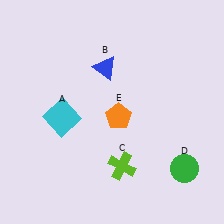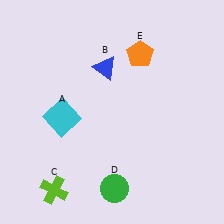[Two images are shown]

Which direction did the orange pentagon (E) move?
The orange pentagon (E) moved up.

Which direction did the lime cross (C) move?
The lime cross (C) moved left.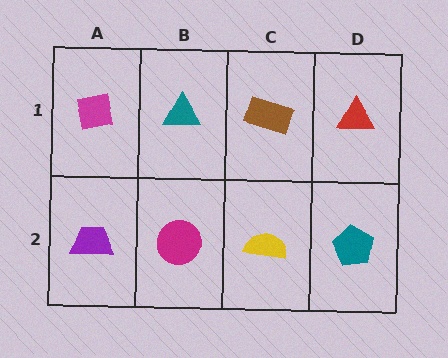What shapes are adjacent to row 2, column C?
A brown rectangle (row 1, column C), a magenta circle (row 2, column B), a teal pentagon (row 2, column D).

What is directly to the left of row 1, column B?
A magenta square.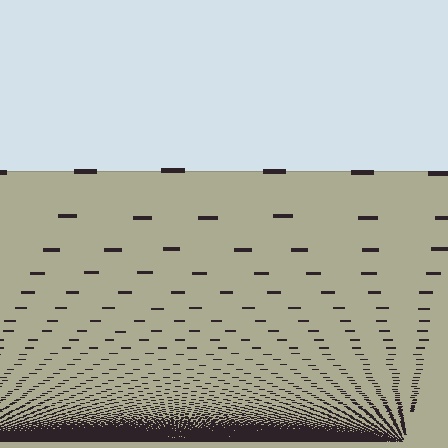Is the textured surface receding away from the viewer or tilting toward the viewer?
The surface appears to tilt toward the viewer. Texture elements get larger and sparser toward the top.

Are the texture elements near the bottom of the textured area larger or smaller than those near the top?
Smaller. The gradient is inverted — elements near the bottom are smaller and denser.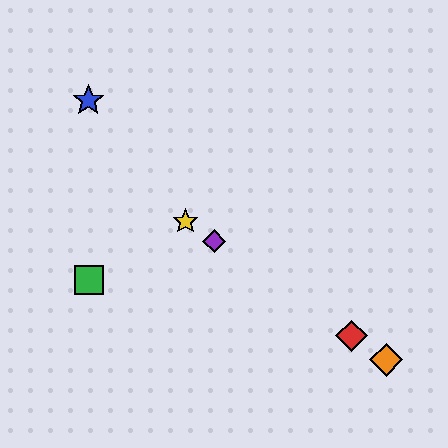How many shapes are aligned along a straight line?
4 shapes (the red diamond, the yellow star, the purple diamond, the orange diamond) are aligned along a straight line.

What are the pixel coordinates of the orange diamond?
The orange diamond is at (386, 360).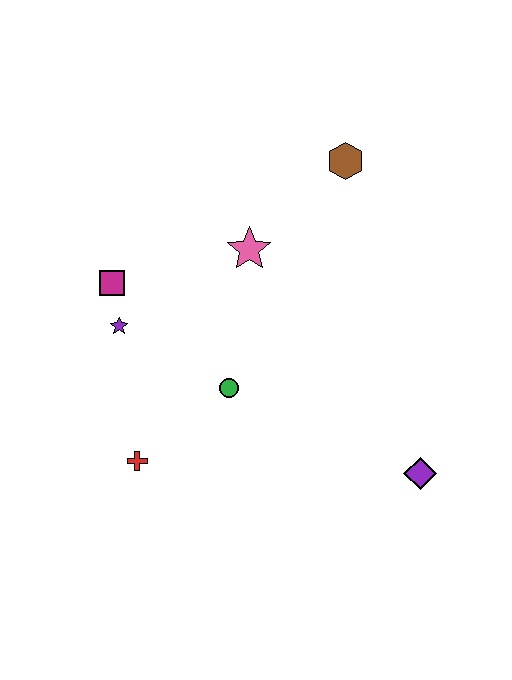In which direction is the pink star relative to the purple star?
The pink star is to the right of the purple star.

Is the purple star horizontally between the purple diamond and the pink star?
No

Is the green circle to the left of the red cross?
No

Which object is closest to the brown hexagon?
The pink star is closest to the brown hexagon.